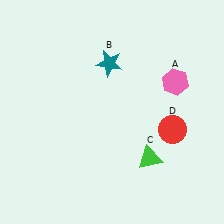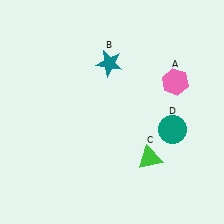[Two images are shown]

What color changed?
The circle (D) changed from red in Image 1 to teal in Image 2.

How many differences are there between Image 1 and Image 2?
There is 1 difference between the two images.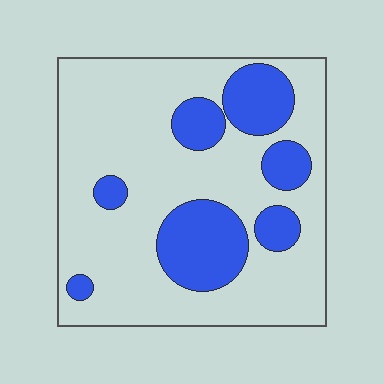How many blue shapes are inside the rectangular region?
7.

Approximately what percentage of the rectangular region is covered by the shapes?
Approximately 25%.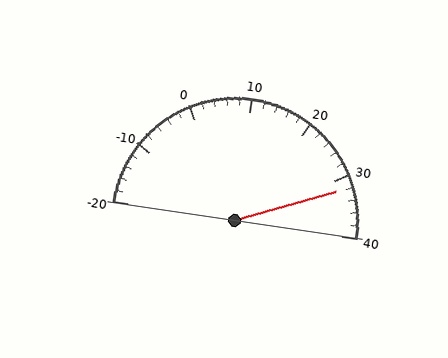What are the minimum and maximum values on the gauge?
The gauge ranges from -20 to 40.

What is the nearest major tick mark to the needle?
The nearest major tick mark is 30.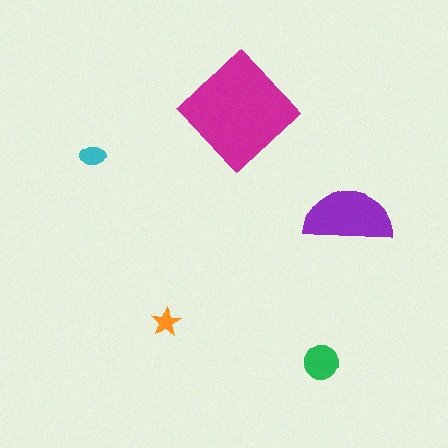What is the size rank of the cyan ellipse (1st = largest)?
4th.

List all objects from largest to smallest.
The magenta diamond, the purple semicircle, the green circle, the cyan ellipse, the orange star.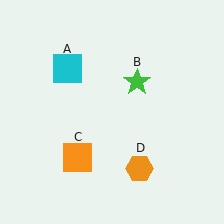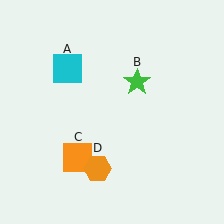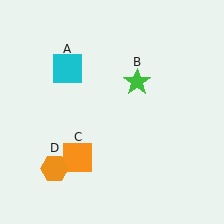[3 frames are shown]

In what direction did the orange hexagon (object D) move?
The orange hexagon (object D) moved left.